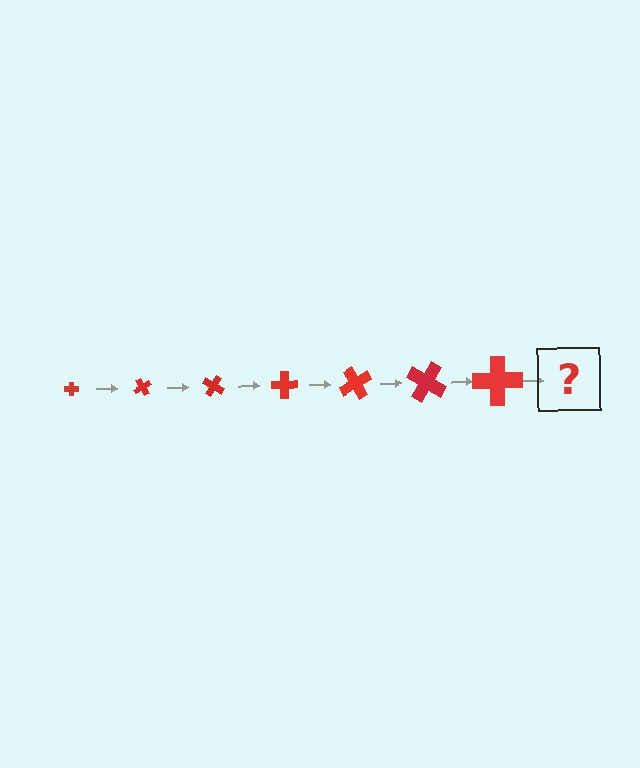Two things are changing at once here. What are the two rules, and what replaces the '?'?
The two rules are that the cross grows larger each step and it rotates 60 degrees each step. The '?' should be a cross, larger than the previous one and rotated 420 degrees from the start.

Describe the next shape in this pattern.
It should be a cross, larger than the previous one and rotated 420 degrees from the start.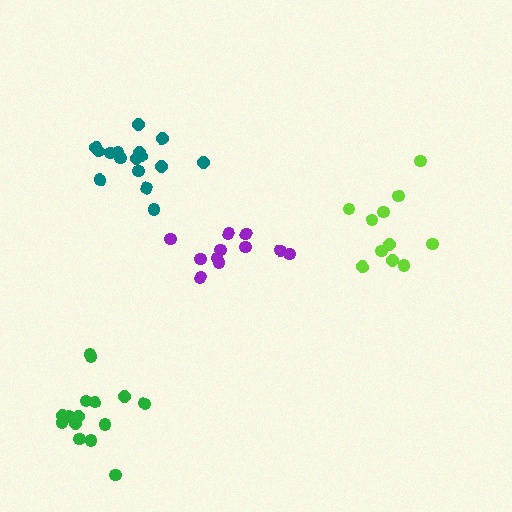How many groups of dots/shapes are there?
There are 4 groups.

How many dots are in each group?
Group 1: 11 dots, Group 2: 11 dots, Group 3: 16 dots, Group 4: 15 dots (53 total).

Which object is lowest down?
The green cluster is bottommost.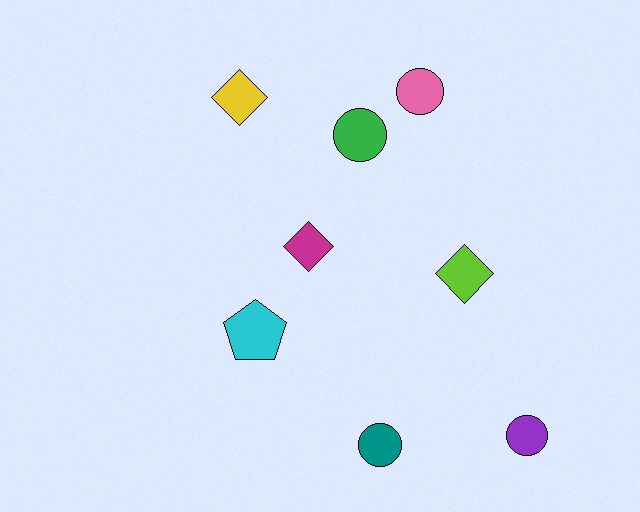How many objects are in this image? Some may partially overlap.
There are 8 objects.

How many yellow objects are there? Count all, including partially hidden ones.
There is 1 yellow object.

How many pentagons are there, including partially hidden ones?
There is 1 pentagon.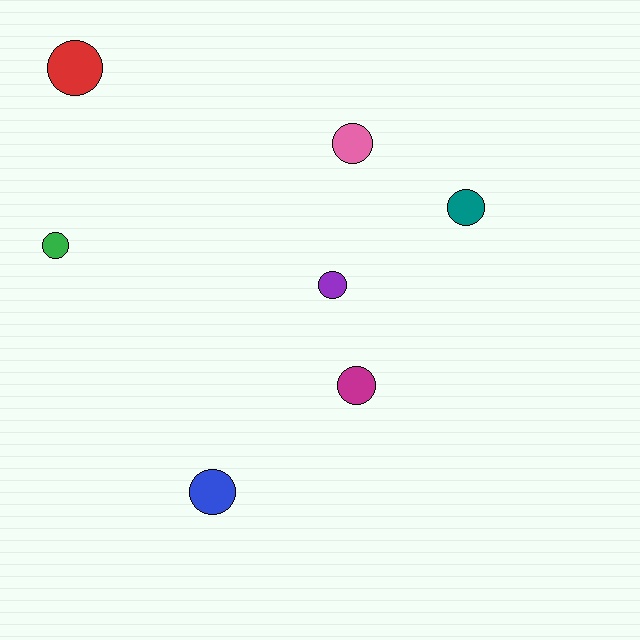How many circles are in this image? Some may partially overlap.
There are 7 circles.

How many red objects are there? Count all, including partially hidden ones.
There is 1 red object.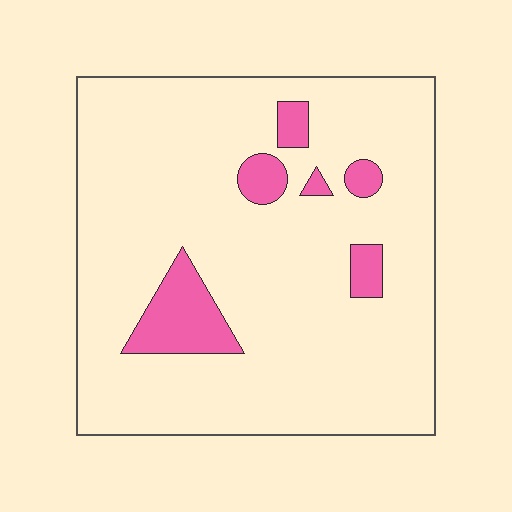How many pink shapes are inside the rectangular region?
6.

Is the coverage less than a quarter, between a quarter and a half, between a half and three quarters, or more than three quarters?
Less than a quarter.